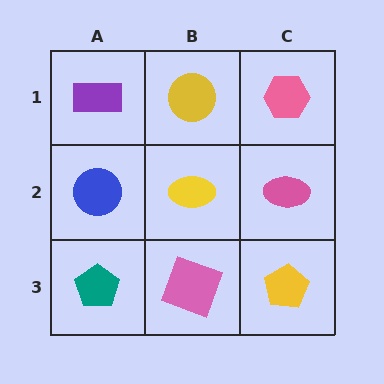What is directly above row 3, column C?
A pink ellipse.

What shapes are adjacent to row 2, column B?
A yellow circle (row 1, column B), a pink square (row 3, column B), a blue circle (row 2, column A), a pink ellipse (row 2, column C).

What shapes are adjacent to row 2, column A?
A purple rectangle (row 1, column A), a teal pentagon (row 3, column A), a yellow ellipse (row 2, column B).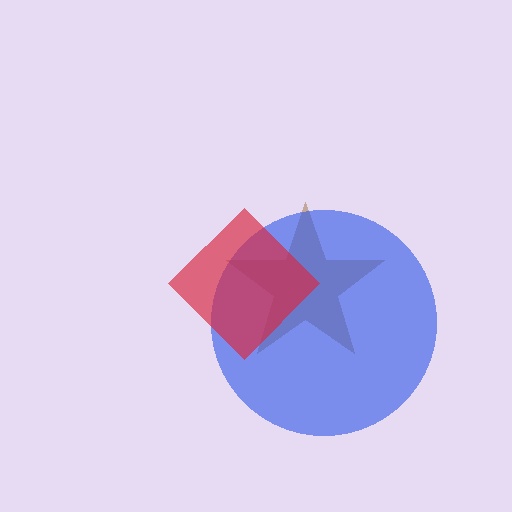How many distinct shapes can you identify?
There are 3 distinct shapes: a brown star, a blue circle, a red diamond.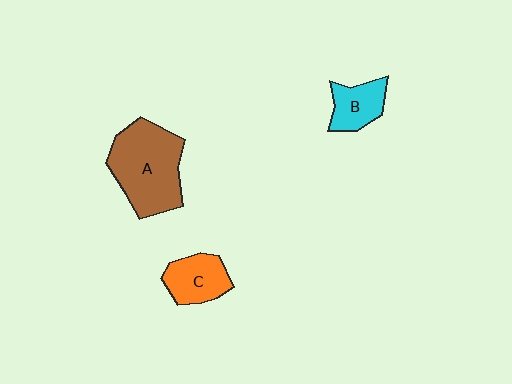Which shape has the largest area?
Shape A (brown).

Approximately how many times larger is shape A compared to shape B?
Approximately 2.4 times.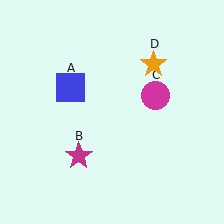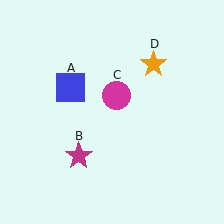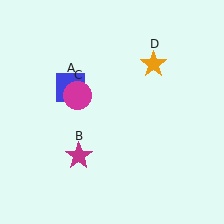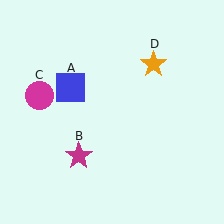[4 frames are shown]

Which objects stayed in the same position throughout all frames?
Blue square (object A) and magenta star (object B) and orange star (object D) remained stationary.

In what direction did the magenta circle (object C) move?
The magenta circle (object C) moved left.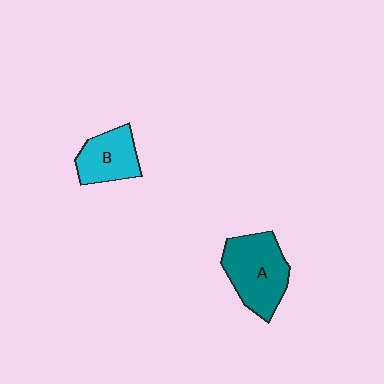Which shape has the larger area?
Shape A (teal).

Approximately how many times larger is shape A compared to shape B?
Approximately 1.5 times.